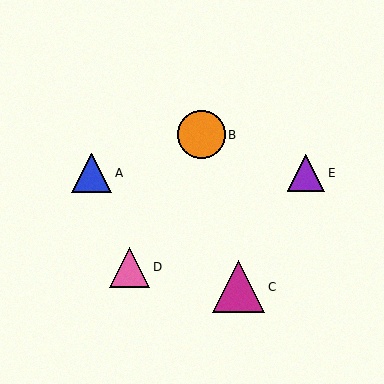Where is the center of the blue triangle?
The center of the blue triangle is at (92, 173).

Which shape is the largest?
The magenta triangle (labeled C) is the largest.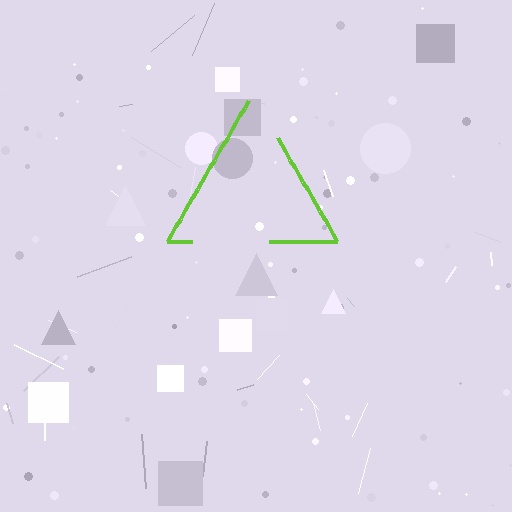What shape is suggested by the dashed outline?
The dashed outline suggests a triangle.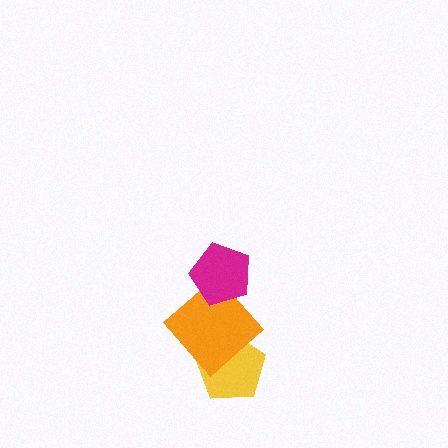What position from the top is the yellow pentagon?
The yellow pentagon is 3rd from the top.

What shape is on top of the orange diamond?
The magenta pentagon is on top of the orange diamond.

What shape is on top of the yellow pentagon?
The orange diamond is on top of the yellow pentagon.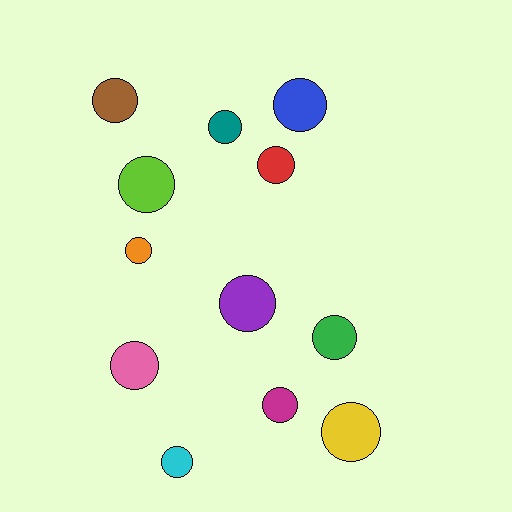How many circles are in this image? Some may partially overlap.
There are 12 circles.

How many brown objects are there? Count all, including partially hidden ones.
There is 1 brown object.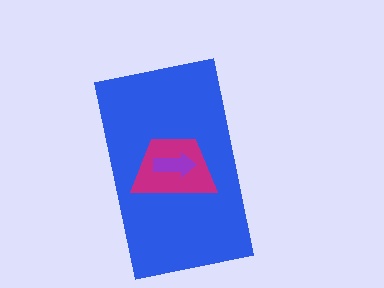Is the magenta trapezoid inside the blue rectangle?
Yes.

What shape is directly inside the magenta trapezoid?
The purple arrow.